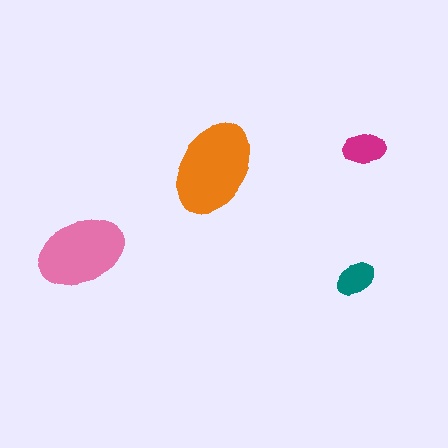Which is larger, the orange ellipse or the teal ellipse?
The orange one.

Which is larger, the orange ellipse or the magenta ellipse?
The orange one.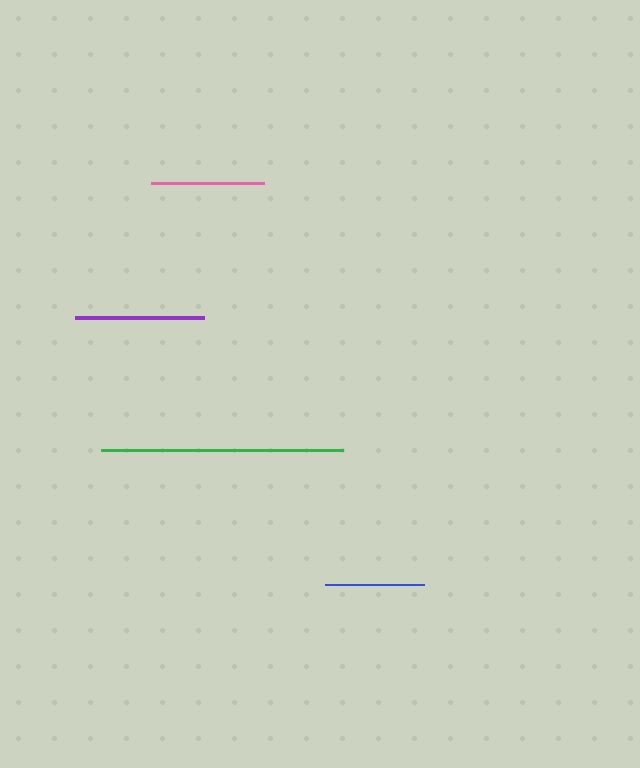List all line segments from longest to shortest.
From longest to shortest: green, purple, pink, blue.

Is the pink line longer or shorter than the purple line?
The purple line is longer than the pink line.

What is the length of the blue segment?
The blue segment is approximately 99 pixels long.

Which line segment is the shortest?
The blue line is the shortest at approximately 99 pixels.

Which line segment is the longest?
The green line is the longest at approximately 241 pixels.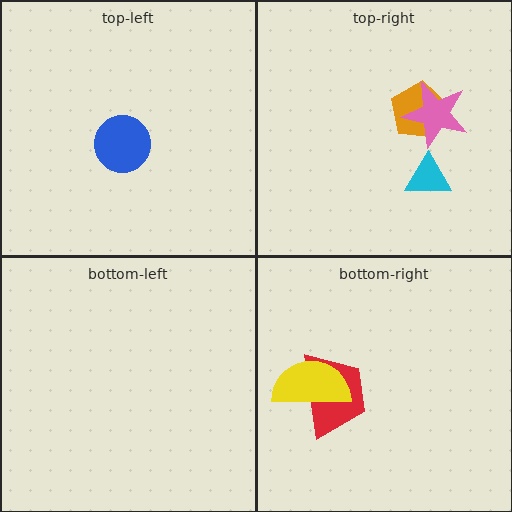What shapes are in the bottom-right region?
The red trapezoid, the yellow semicircle.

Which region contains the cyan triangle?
The top-right region.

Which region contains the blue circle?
The top-left region.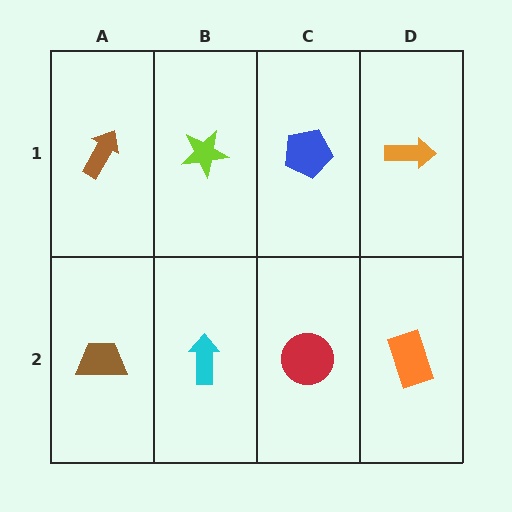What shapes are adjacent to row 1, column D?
An orange rectangle (row 2, column D), a blue pentagon (row 1, column C).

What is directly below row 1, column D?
An orange rectangle.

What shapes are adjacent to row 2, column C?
A blue pentagon (row 1, column C), a cyan arrow (row 2, column B), an orange rectangle (row 2, column D).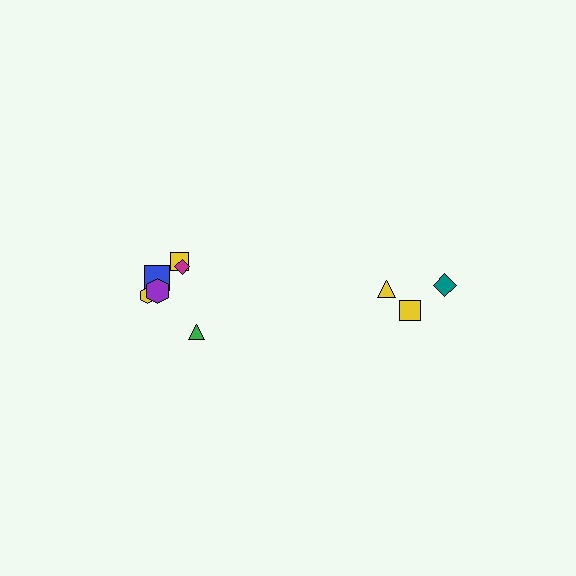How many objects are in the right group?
There are 3 objects.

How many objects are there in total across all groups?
There are 9 objects.